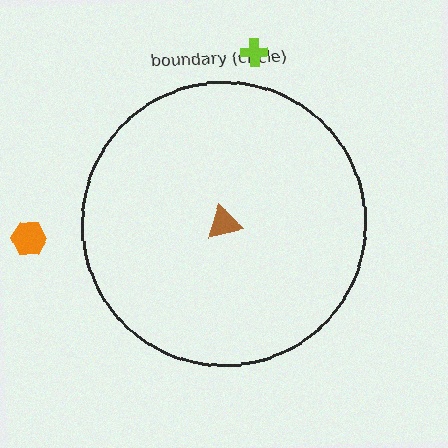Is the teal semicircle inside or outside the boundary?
Inside.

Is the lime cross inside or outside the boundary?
Outside.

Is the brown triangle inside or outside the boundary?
Inside.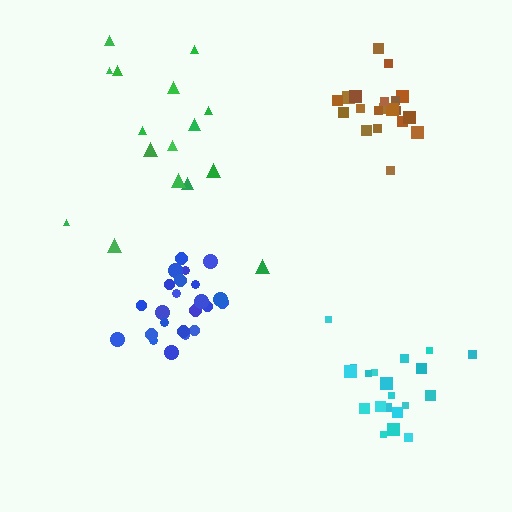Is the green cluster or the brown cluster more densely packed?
Brown.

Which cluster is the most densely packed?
Blue.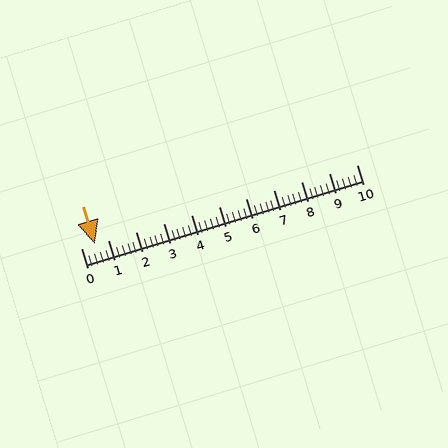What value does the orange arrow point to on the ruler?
The orange arrow points to approximately 0.5.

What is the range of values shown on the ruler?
The ruler shows values from 0 to 10.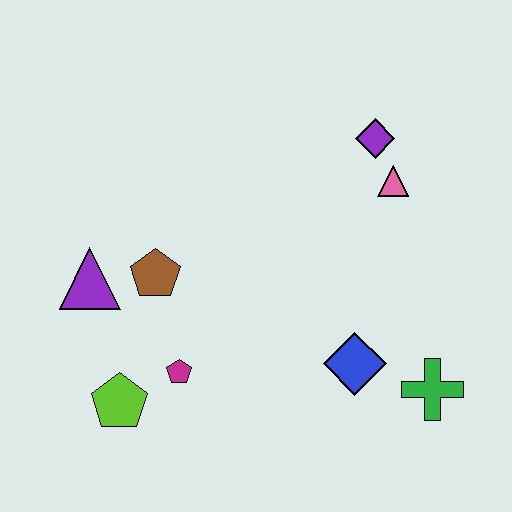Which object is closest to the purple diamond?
The pink triangle is closest to the purple diamond.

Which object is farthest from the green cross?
The purple triangle is farthest from the green cross.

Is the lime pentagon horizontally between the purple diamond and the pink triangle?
No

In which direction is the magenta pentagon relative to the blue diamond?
The magenta pentagon is to the left of the blue diamond.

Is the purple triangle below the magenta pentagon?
No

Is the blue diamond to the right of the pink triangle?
No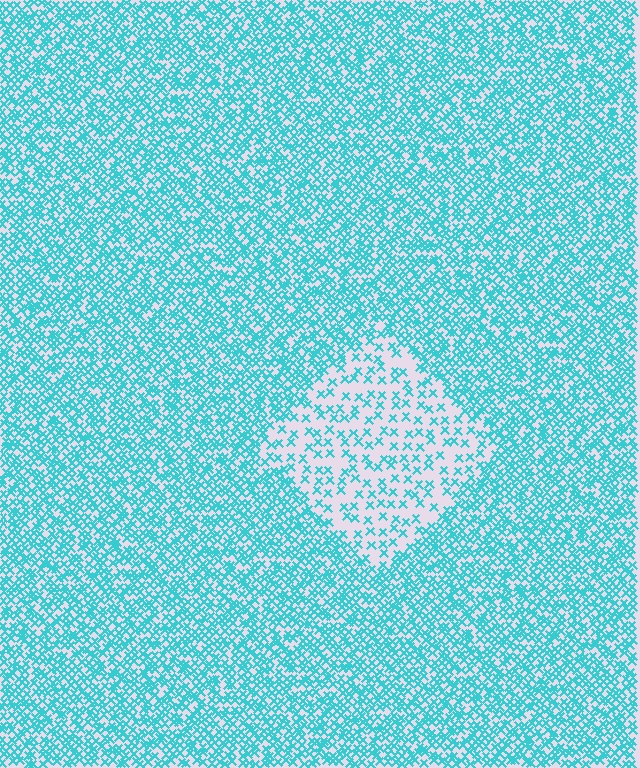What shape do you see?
I see a diamond.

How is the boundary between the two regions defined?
The boundary is defined by a change in element density (approximately 2.7x ratio). All elements are the same color, size, and shape.